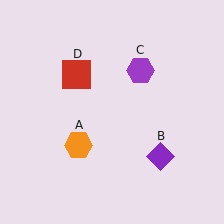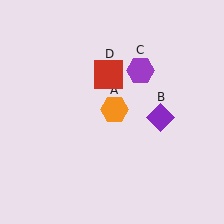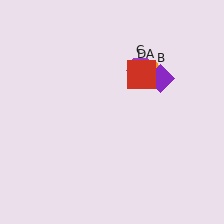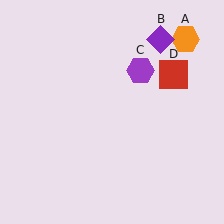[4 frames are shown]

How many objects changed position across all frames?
3 objects changed position: orange hexagon (object A), purple diamond (object B), red square (object D).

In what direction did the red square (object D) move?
The red square (object D) moved right.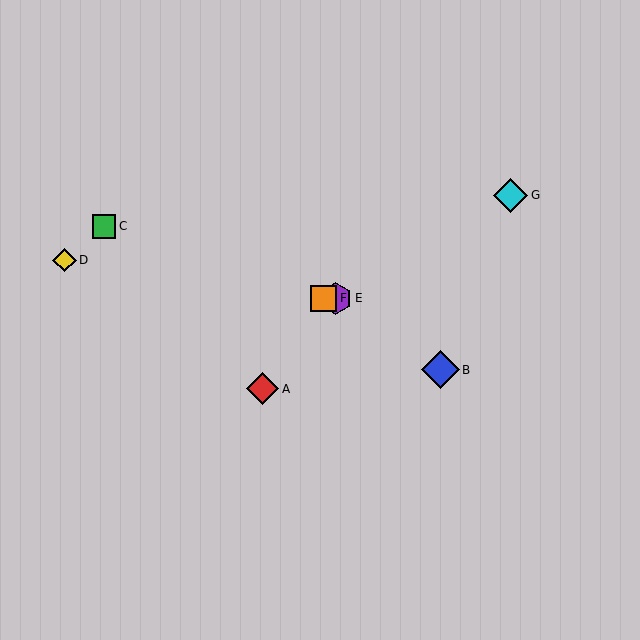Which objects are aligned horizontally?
Objects E, F are aligned horizontally.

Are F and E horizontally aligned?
Yes, both are at y≈298.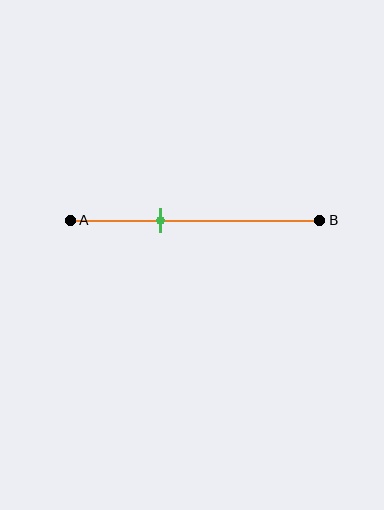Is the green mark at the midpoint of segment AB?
No, the mark is at about 35% from A, not at the 50% midpoint.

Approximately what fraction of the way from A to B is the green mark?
The green mark is approximately 35% of the way from A to B.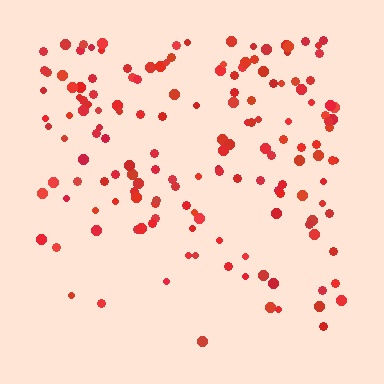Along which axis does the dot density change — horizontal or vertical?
Vertical.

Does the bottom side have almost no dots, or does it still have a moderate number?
Still a moderate number, just noticeably fewer than the top.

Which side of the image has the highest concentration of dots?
The top.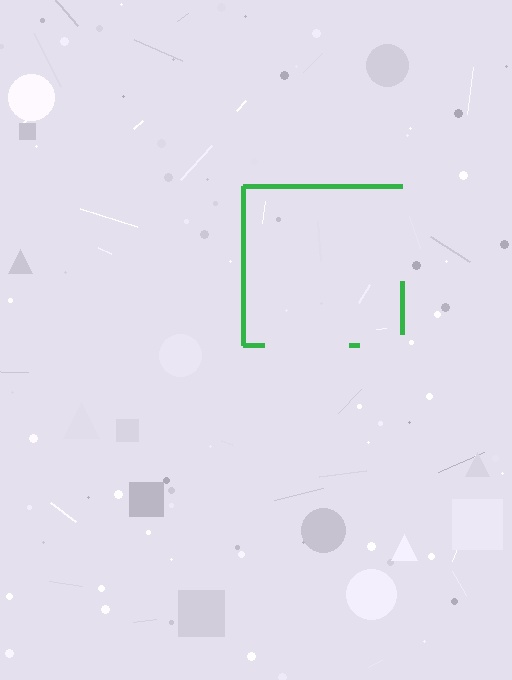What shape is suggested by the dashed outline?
The dashed outline suggests a square.